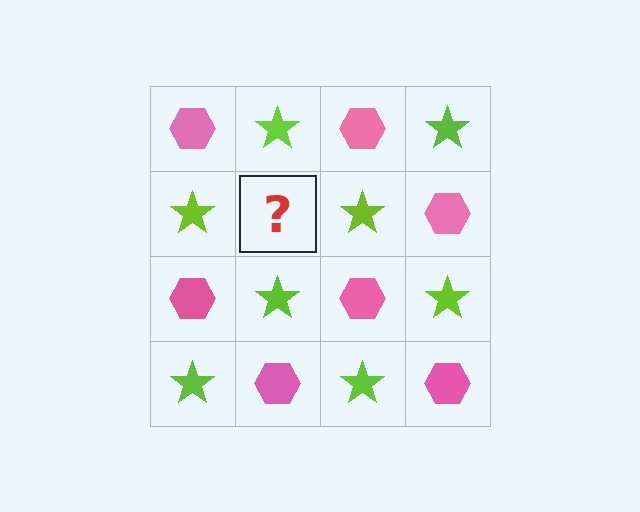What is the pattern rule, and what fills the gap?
The rule is that it alternates pink hexagon and lime star in a checkerboard pattern. The gap should be filled with a pink hexagon.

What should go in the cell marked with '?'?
The missing cell should contain a pink hexagon.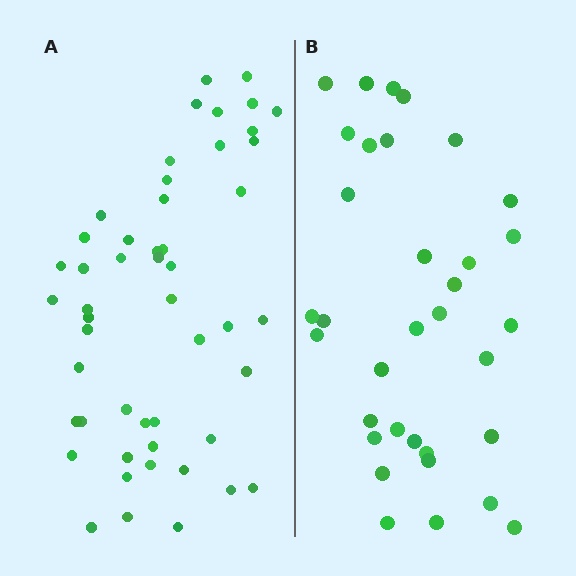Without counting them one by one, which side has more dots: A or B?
Region A (the left region) has more dots.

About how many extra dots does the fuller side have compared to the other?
Region A has approximately 15 more dots than region B.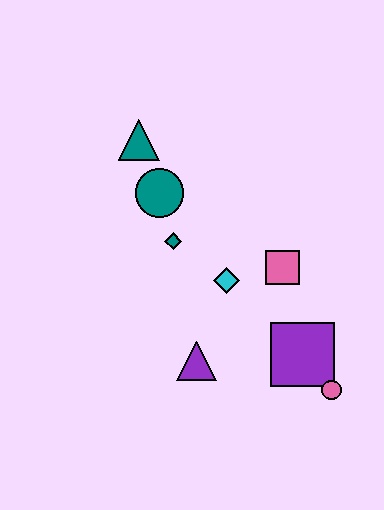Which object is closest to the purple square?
The pink circle is closest to the purple square.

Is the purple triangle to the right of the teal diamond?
Yes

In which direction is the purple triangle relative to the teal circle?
The purple triangle is below the teal circle.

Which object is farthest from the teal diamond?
The pink circle is farthest from the teal diamond.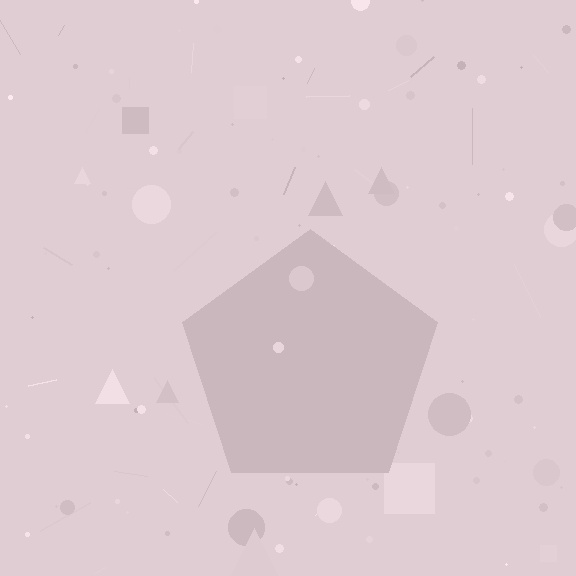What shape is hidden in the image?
A pentagon is hidden in the image.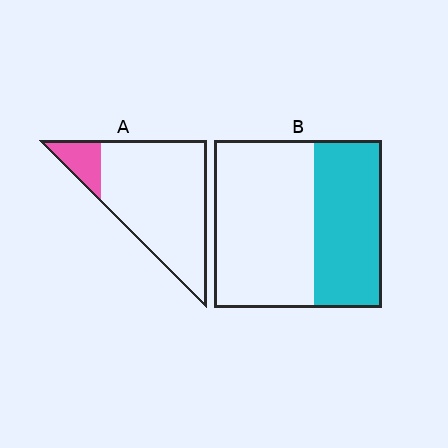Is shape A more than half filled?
No.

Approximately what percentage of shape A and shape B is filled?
A is approximately 15% and B is approximately 40%.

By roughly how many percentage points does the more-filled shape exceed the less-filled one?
By roughly 25 percentage points (B over A).